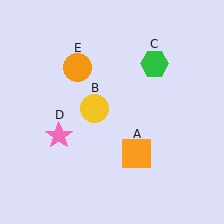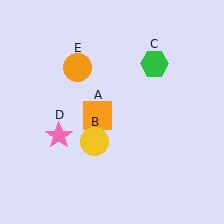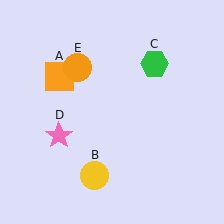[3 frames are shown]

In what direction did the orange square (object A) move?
The orange square (object A) moved up and to the left.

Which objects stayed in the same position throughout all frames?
Green hexagon (object C) and pink star (object D) and orange circle (object E) remained stationary.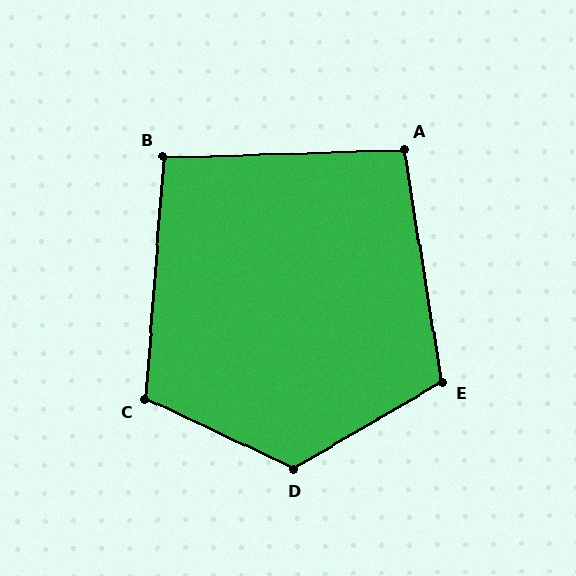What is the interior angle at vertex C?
Approximately 111 degrees (obtuse).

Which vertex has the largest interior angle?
D, at approximately 125 degrees.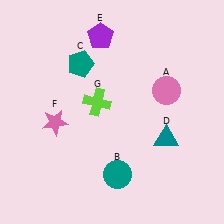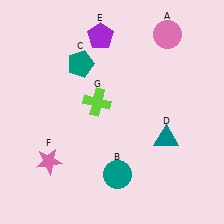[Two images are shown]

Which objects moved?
The objects that moved are: the pink circle (A), the pink star (F).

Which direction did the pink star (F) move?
The pink star (F) moved down.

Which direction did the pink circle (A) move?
The pink circle (A) moved up.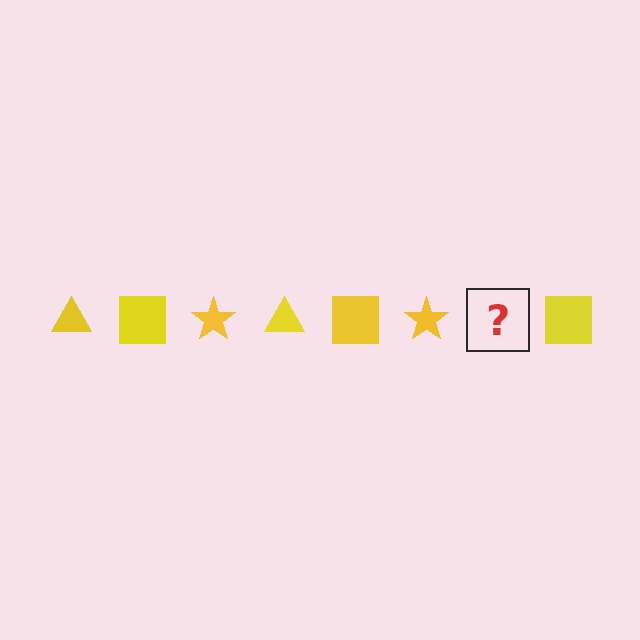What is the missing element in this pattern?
The missing element is a yellow triangle.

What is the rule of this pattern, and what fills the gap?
The rule is that the pattern cycles through triangle, square, star shapes in yellow. The gap should be filled with a yellow triangle.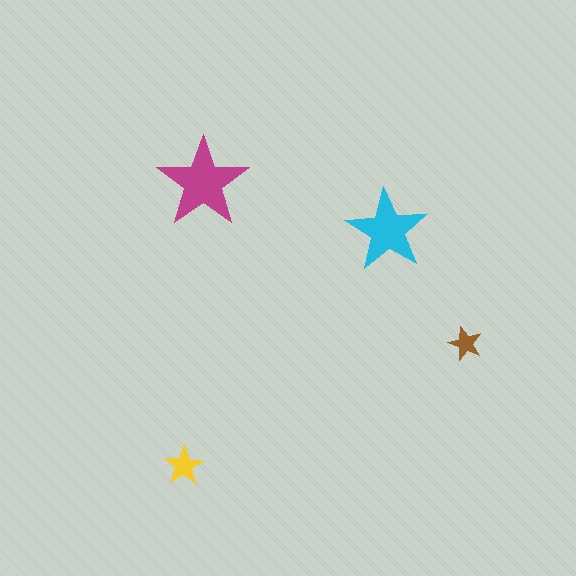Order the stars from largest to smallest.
the magenta one, the cyan one, the yellow one, the brown one.